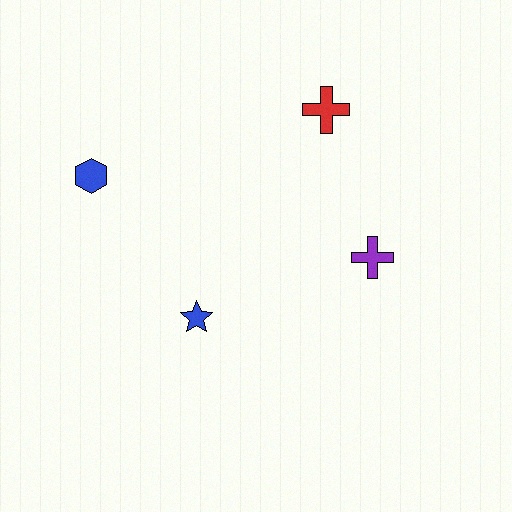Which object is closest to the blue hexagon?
The blue star is closest to the blue hexagon.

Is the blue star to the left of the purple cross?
Yes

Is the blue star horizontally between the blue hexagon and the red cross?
Yes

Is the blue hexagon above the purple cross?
Yes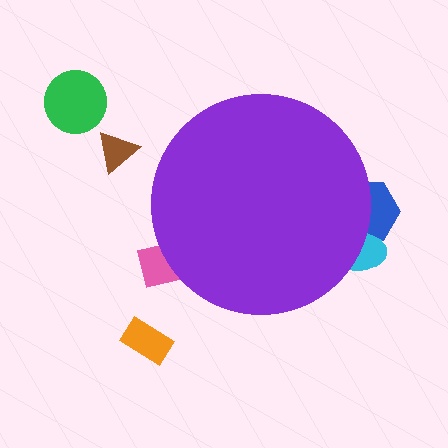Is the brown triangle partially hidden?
No, the brown triangle is fully visible.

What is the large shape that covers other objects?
A purple circle.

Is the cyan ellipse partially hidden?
Yes, the cyan ellipse is partially hidden behind the purple circle.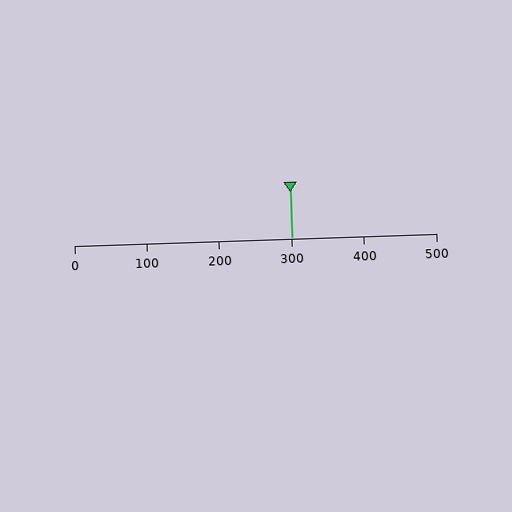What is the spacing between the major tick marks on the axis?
The major ticks are spaced 100 apart.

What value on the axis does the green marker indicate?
The marker indicates approximately 300.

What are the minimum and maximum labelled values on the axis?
The axis runs from 0 to 500.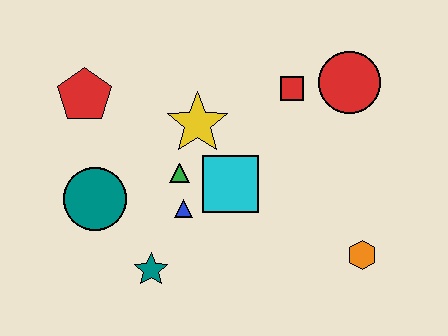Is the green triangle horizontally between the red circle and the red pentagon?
Yes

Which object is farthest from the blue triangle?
The red circle is farthest from the blue triangle.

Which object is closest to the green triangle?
The blue triangle is closest to the green triangle.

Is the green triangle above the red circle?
No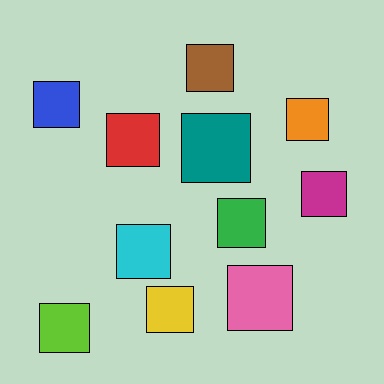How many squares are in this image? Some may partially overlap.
There are 11 squares.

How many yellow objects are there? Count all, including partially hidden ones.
There is 1 yellow object.